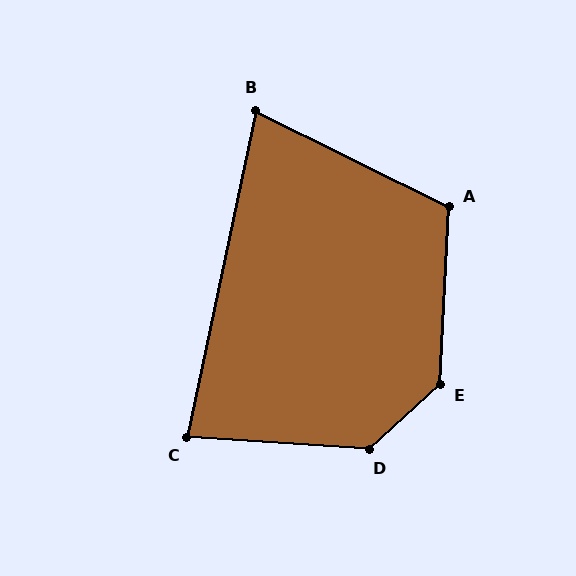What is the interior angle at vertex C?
Approximately 82 degrees (acute).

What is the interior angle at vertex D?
Approximately 134 degrees (obtuse).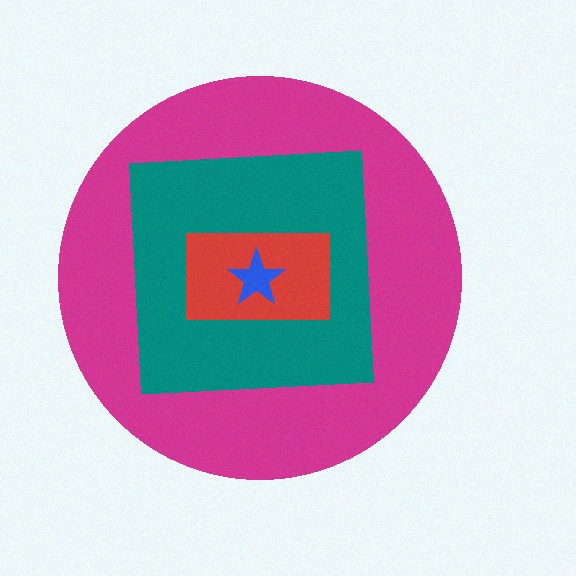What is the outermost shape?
The magenta circle.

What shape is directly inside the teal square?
The red rectangle.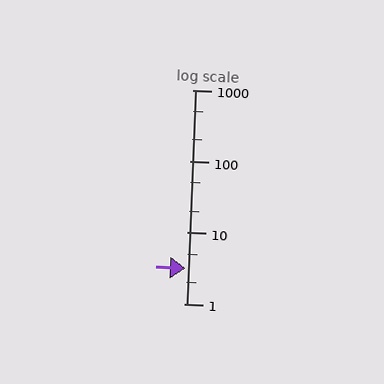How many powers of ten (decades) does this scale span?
The scale spans 3 decades, from 1 to 1000.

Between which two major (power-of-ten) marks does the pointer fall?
The pointer is between 1 and 10.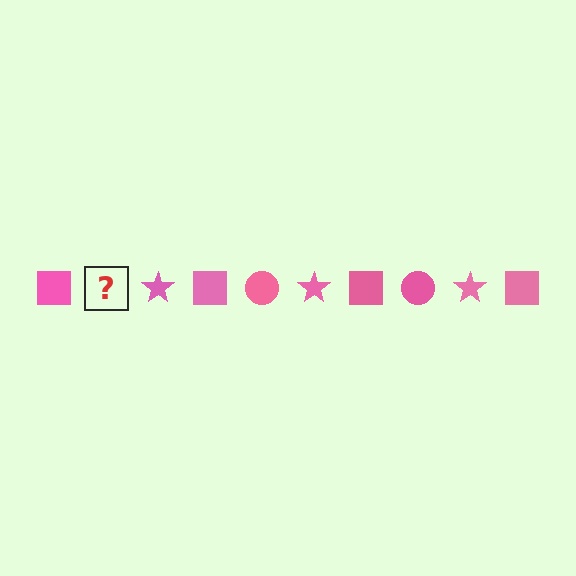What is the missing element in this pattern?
The missing element is a pink circle.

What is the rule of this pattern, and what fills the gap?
The rule is that the pattern cycles through square, circle, star shapes in pink. The gap should be filled with a pink circle.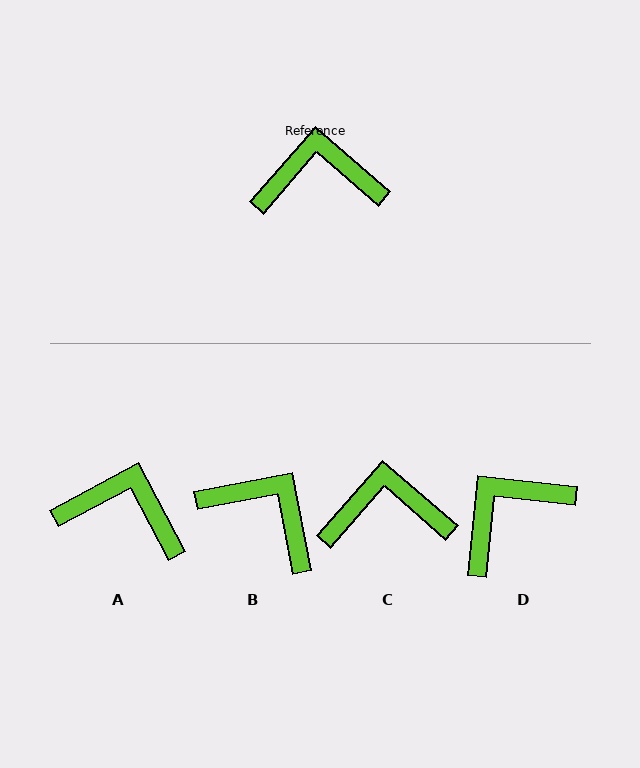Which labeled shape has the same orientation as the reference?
C.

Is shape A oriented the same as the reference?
No, it is off by about 21 degrees.